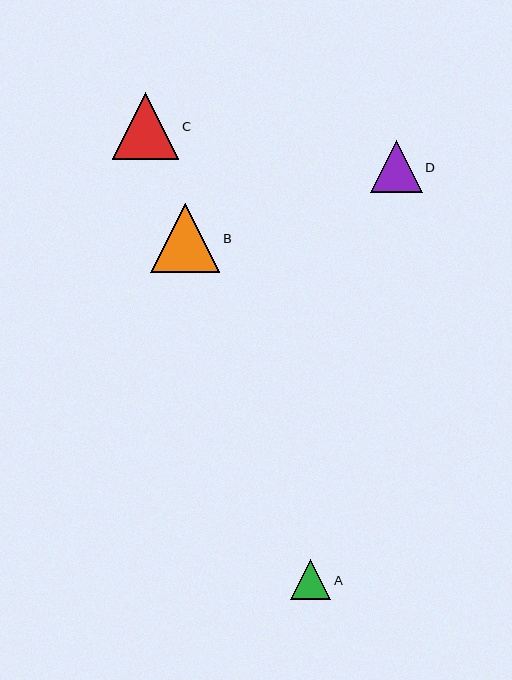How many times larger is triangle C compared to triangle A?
Triangle C is approximately 1.7 times the size of triangle A.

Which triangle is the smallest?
Triangle A is the smallest with a size of approximately 40 pixels.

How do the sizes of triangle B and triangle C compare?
Triangle B and triangle C are approximately the same size.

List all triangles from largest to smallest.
From largest to smallest: B, C, D, A.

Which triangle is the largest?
Triangle B is the largest with a size of approximately 69 pixels.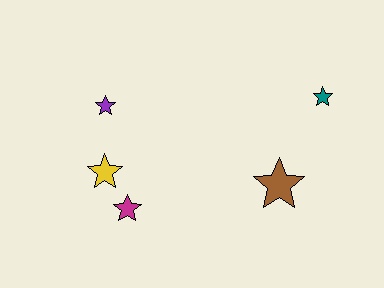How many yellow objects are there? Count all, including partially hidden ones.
There is 1 yellow object.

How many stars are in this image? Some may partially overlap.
There are 5 stars.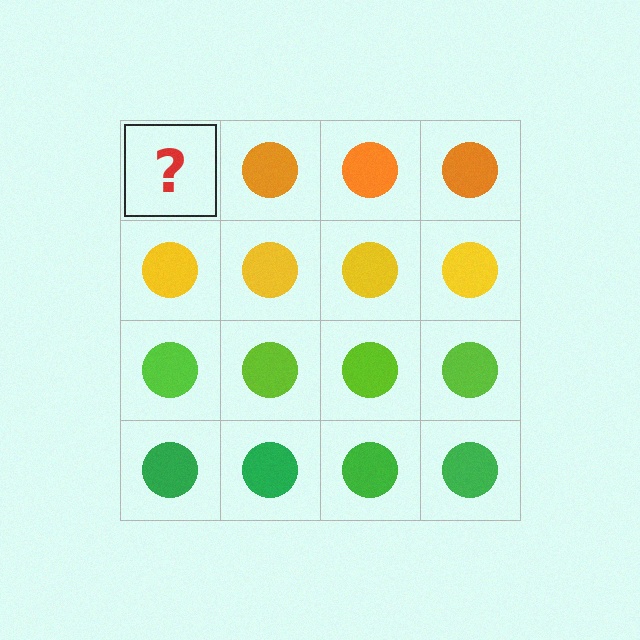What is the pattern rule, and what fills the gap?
The rule is that each row has a consistent color. The gap should be filled with an orange circle.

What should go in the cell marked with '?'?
The missing cell should contain an orange circle.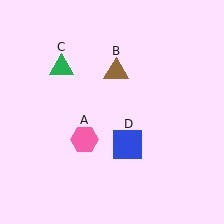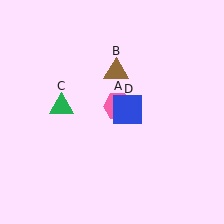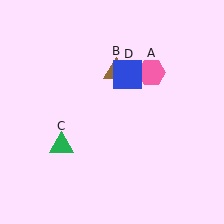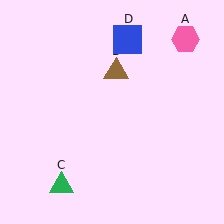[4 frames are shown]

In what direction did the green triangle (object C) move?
The green triangle (object C) moved down.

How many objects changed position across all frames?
3 objects changed position: pink hexagon (object A), green triangle (object C), blue square (object D).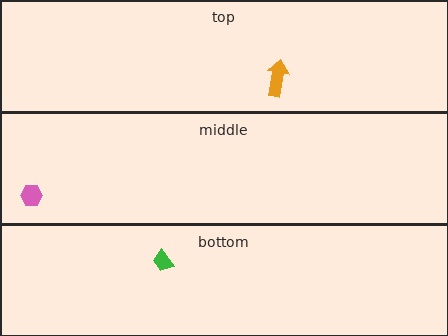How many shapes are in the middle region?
1.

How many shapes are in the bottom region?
1.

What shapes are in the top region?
The orange arrow.